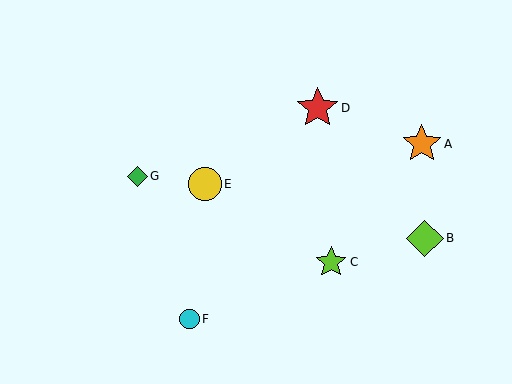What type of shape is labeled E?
Shape E is a yellow circle.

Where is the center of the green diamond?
The center of the green diamond is at (137, 176).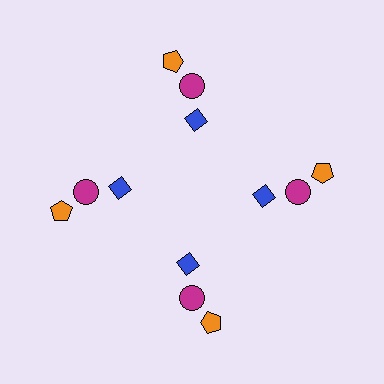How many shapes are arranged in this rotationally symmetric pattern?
There are 12 shapes, arranged in 4 groups of 3.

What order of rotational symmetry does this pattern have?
This pattern has 4-fold rotational symmetry.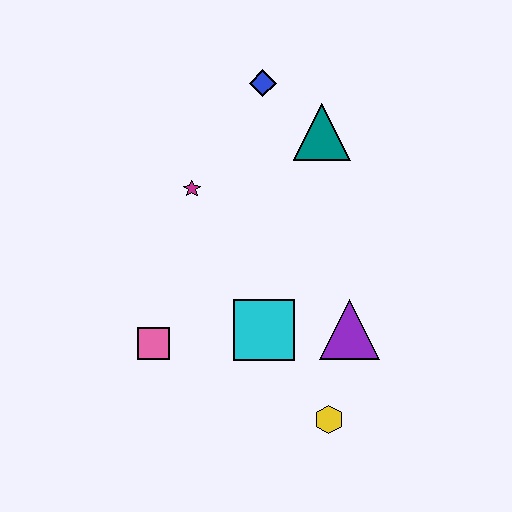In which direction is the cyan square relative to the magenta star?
The cyan square is below the magenta star.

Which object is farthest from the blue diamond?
The yellow hexagon is farthest from the blue diamond.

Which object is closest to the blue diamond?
The teal triangle is closest to the blue diamond.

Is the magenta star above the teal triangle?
No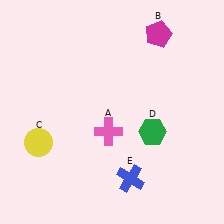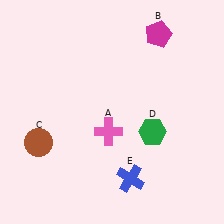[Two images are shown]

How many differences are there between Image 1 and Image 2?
There is 1 difference between the two images.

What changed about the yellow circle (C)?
In Image 1, C is yellow. In Image 2, it changed to brown.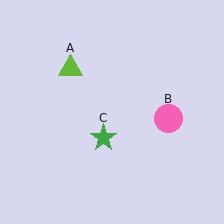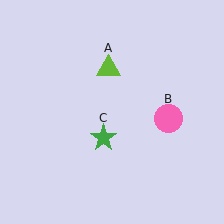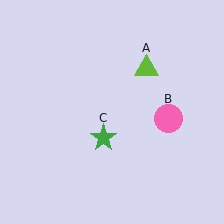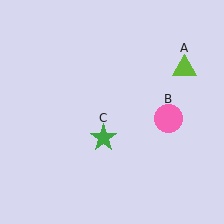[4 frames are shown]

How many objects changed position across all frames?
1 object changed position: lime triangle (object A).